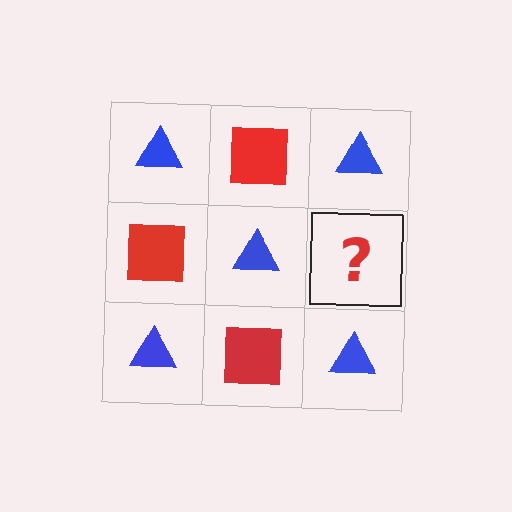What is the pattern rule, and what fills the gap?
The rule is that it alternates blue triangle and red square in a checkerboard pattern. The gap should be filled with a red square.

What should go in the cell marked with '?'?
The missing cell should contain a red square.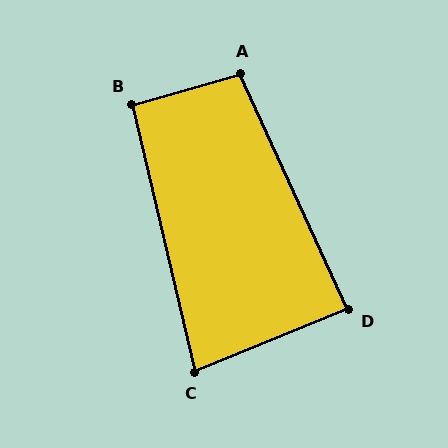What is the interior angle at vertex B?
Approximately 93 degrees (approximately right).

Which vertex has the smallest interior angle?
C, at approximately 81 degrees.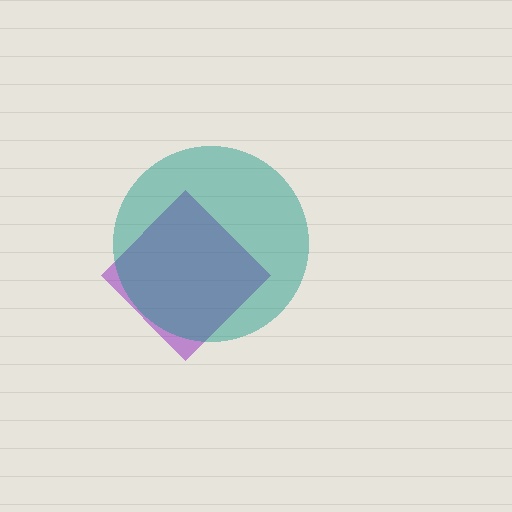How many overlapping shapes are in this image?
There are 2 overlapping shapes in the image.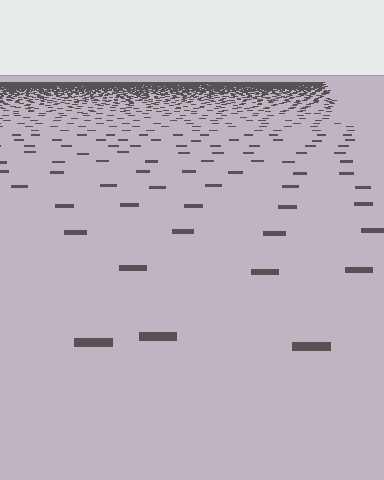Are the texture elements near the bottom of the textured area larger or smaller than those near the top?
Larger. Near the bottom, elements are closer to the viewer and appear at a bigger on-screen size.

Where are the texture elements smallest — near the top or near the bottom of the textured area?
Near the top.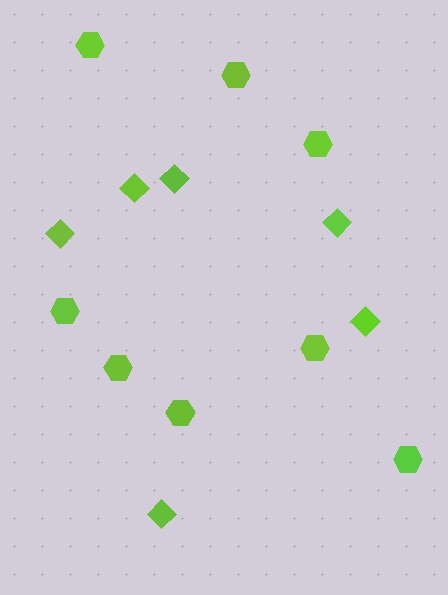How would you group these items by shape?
There are 2 groups: one group of hexagons (8) and one group of diamonds (6).